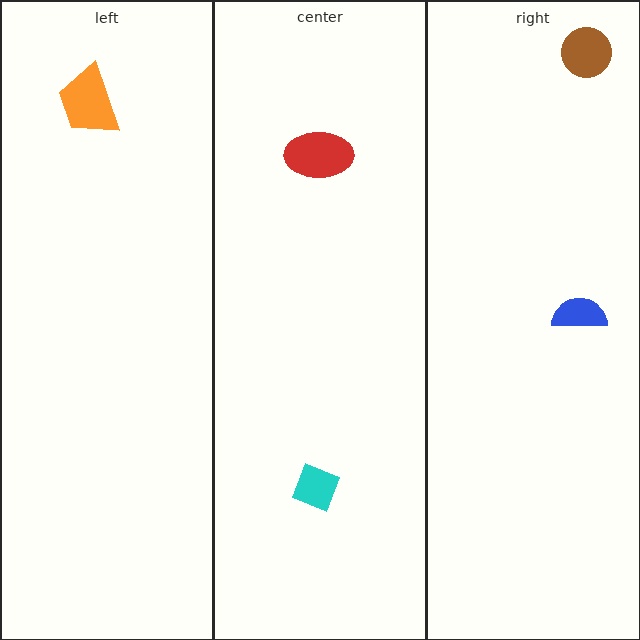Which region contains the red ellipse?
The center region.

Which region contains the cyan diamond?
The center region.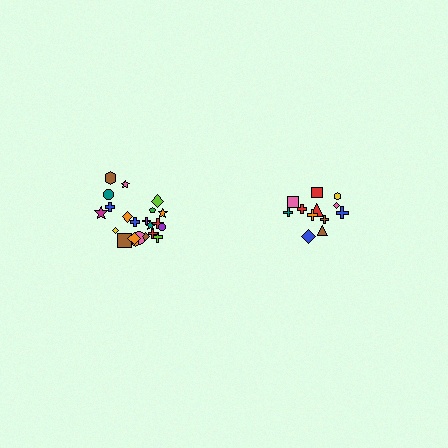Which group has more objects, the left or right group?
The left group.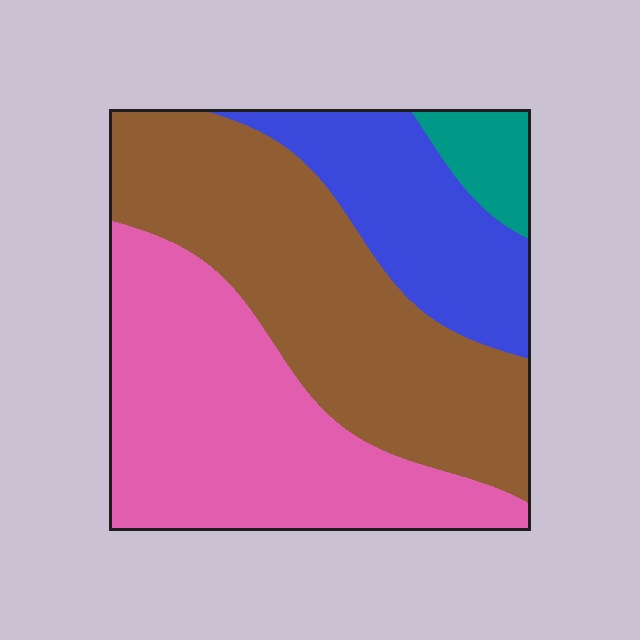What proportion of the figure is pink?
Pink takes up about three eighths (3/8) of the figure.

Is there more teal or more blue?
Blue.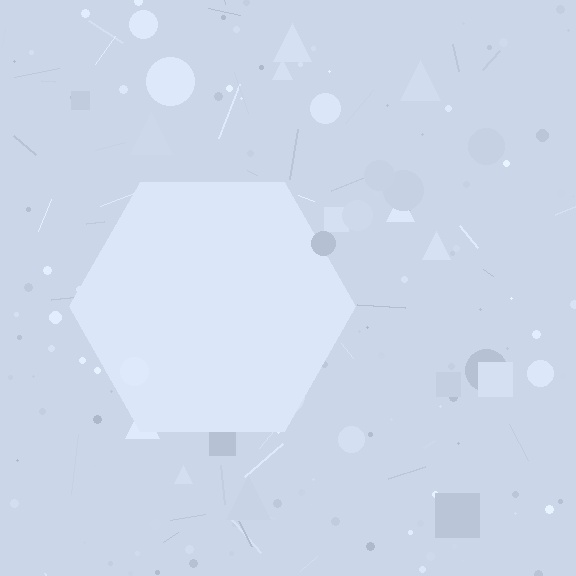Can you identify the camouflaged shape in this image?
The camouflaged shape is a hexagon.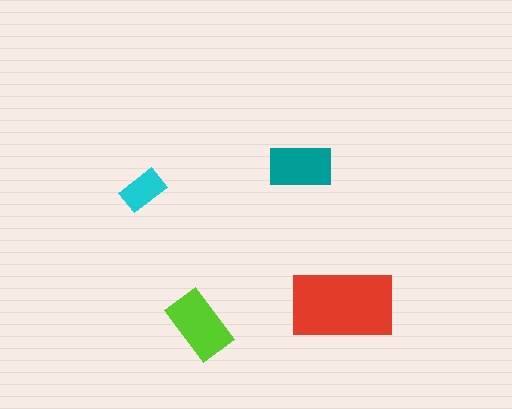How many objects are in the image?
There are 4 objects in the image.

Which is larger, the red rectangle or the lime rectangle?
The red one.